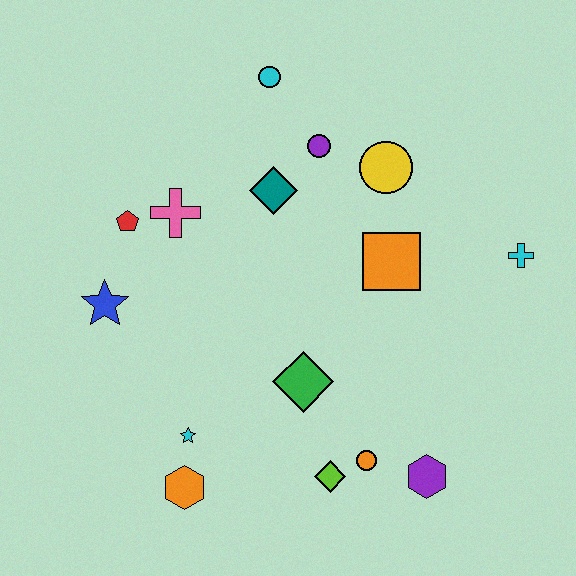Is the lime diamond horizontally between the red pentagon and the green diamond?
No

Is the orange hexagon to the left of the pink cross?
No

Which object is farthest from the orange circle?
The cyan circle is farthest from the orange circle.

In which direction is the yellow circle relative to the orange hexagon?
The yellow circle is above the orange hexagon.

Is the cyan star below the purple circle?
Yes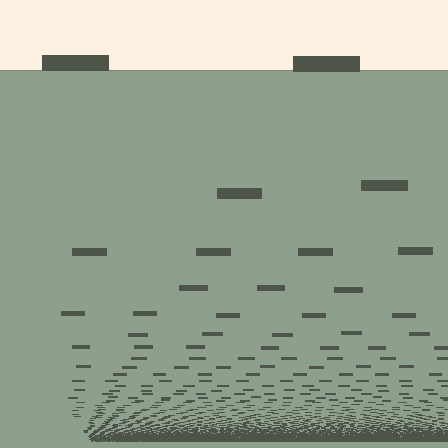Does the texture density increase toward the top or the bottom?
Density increases toward the bottom.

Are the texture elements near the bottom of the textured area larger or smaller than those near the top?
Smaller. The gradient is inverted — elements near the bottom are smaller and denser.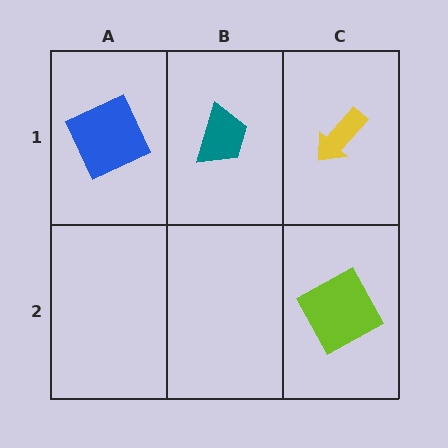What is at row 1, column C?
A yellow arrow.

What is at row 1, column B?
A teal trapezoid.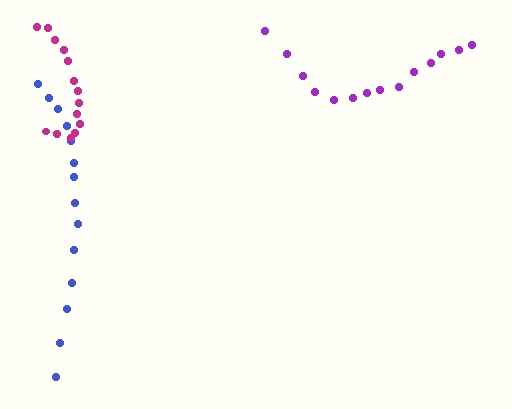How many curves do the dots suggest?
There are 3 distinct paths.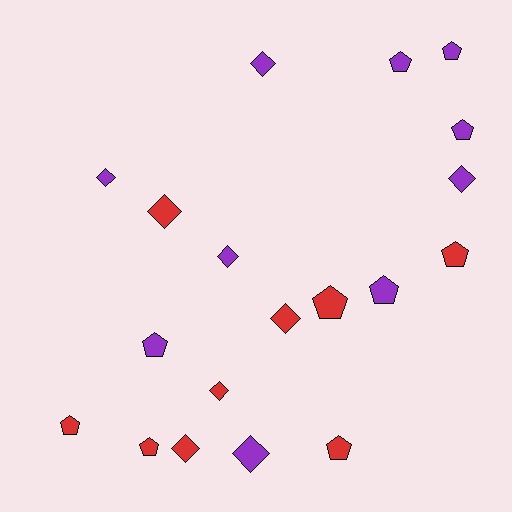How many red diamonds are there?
There are 4 red diamonds.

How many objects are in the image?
There are 19 objects.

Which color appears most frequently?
Purple, with 10 objects.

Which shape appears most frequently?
Pentagon, with 10 objects.